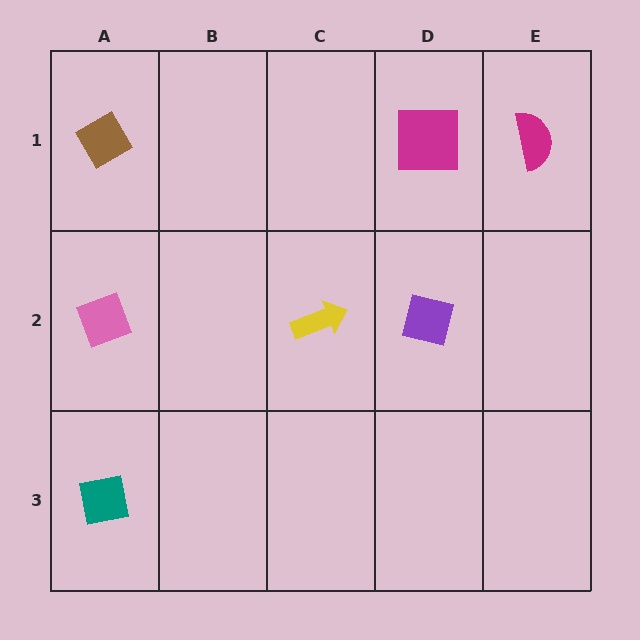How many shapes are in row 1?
3 shapes.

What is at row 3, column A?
A teal square.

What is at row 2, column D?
A purple square.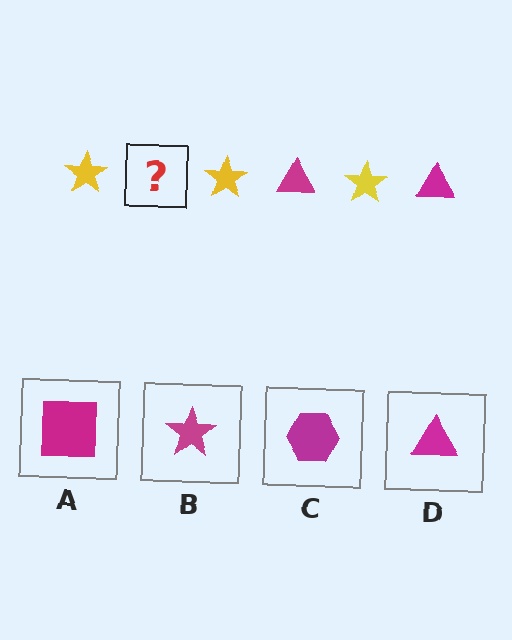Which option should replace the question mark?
Option D.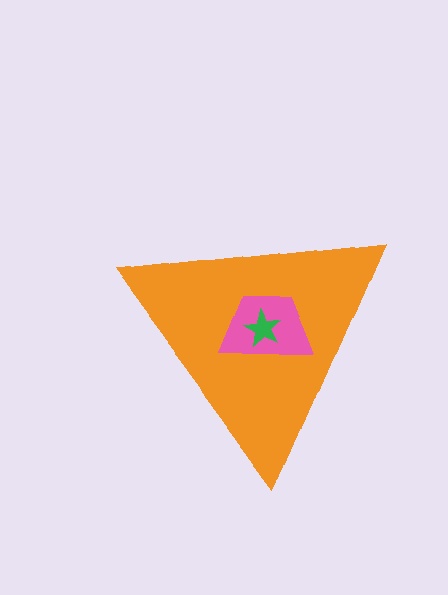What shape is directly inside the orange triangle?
The pink trapezoid.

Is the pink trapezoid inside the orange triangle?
Yes.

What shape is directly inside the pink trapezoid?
The green star.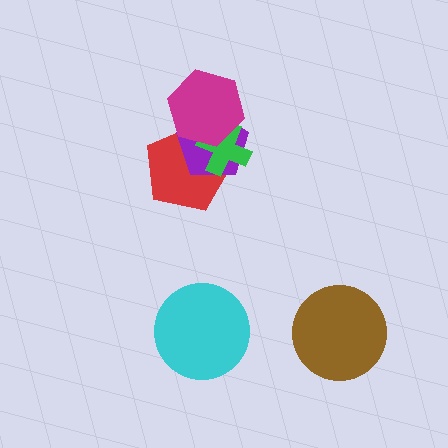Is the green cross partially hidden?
Yes, it is partially covered by another shape.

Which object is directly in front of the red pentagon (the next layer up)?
The purple pentagon is directly in front of the red pentagon.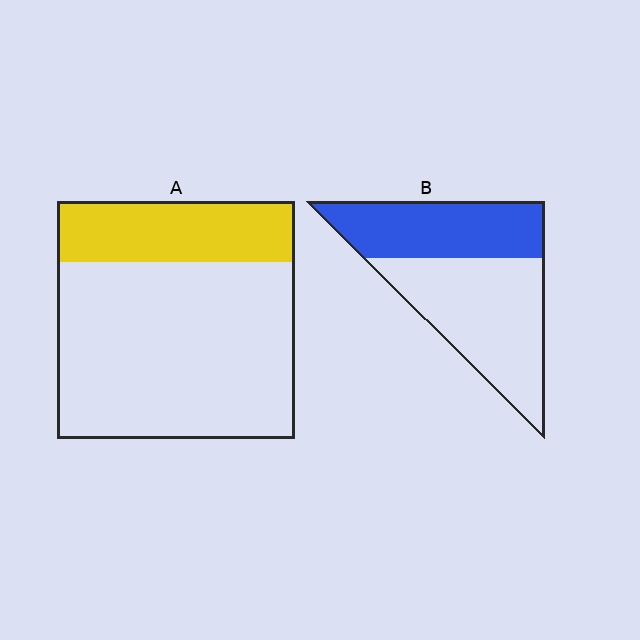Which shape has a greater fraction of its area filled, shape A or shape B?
Shape B.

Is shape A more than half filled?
No.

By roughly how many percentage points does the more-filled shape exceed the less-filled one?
By roughly 15 percentage points (B over A).